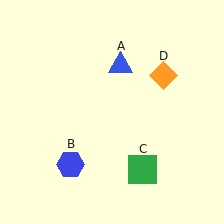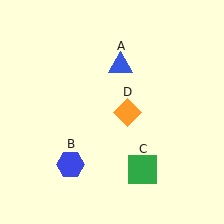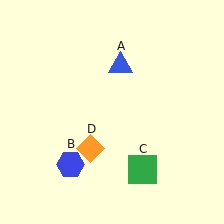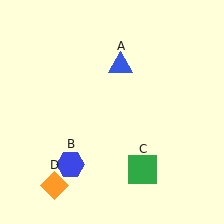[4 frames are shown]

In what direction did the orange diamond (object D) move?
The orange diamond (object D) moved down and to the left.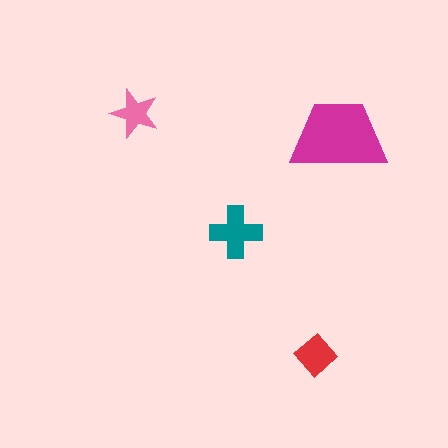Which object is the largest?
The magenta trapezoid.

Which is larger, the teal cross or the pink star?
The teal cross.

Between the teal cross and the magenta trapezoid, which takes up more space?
The magenta trapezoid.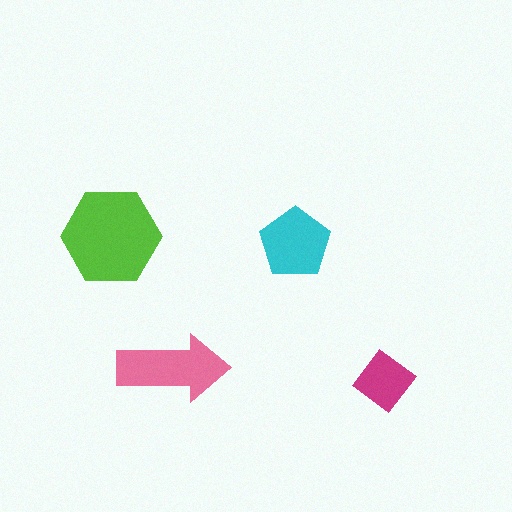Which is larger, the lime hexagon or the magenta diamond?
The lime hexagon.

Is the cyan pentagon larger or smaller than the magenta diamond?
Larger.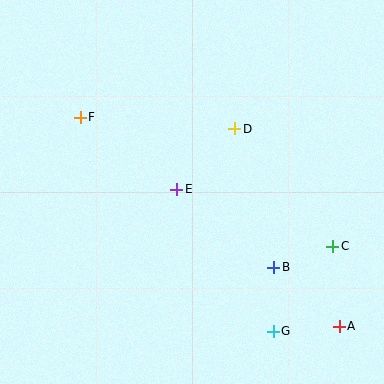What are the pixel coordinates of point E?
Point E is at (177, 189).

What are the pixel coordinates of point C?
Point C is at (333, 247).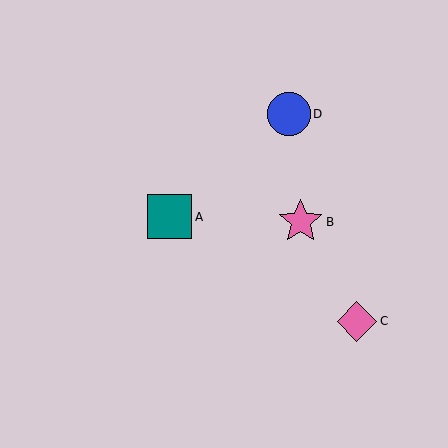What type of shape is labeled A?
Shape A is a teal square.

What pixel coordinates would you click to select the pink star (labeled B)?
Click at (301, 222) to select the pink star B.